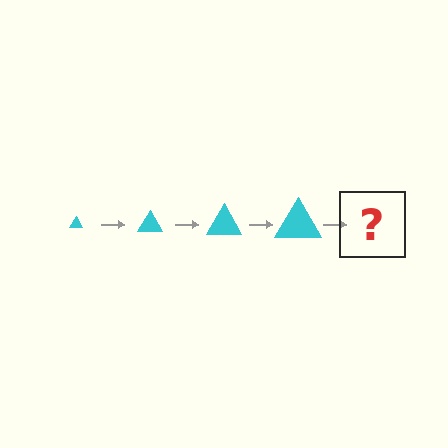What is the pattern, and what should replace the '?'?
The pattern is that the triangle gets progressively larger each step. The '?' should be a cyan triangle, larger than the previous one.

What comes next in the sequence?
The next element should be a cyan triangle, larger than the previous one.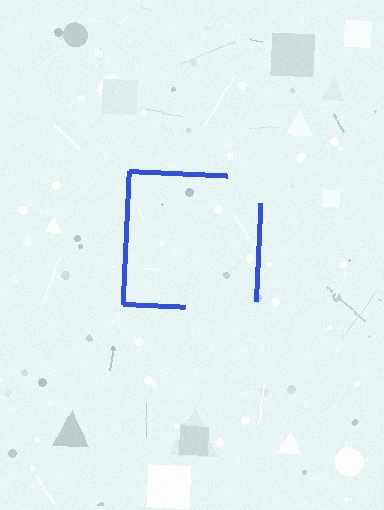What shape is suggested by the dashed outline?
The dashed outline suggests a square.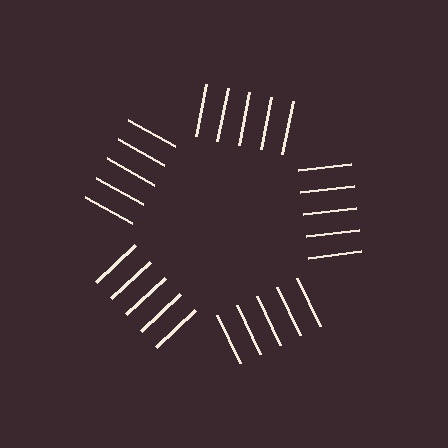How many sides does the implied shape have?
5 sides — the line-ends trace a pentagon.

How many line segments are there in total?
25 — 5 along each of the 5 edges.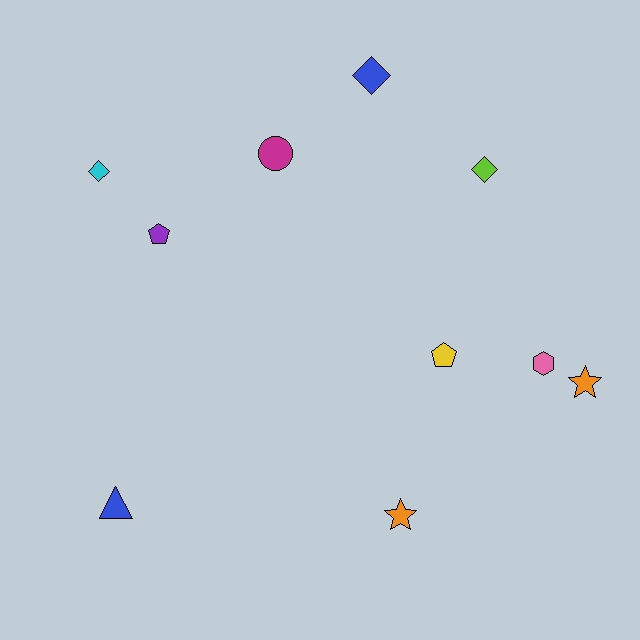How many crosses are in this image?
There are no crosses.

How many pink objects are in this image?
There is 1 pink object.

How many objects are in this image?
There are 10 objects.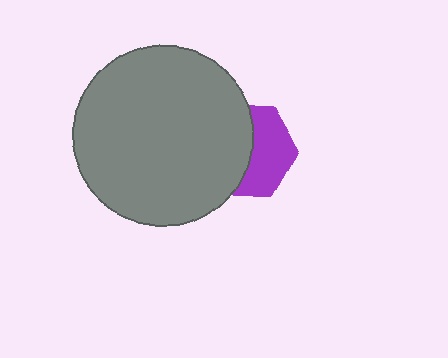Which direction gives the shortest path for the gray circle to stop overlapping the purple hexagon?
Moving left gives the shortest separation.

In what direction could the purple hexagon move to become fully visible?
The purple hexagon could move right. That would shift it out from behind the gray circle entirely.